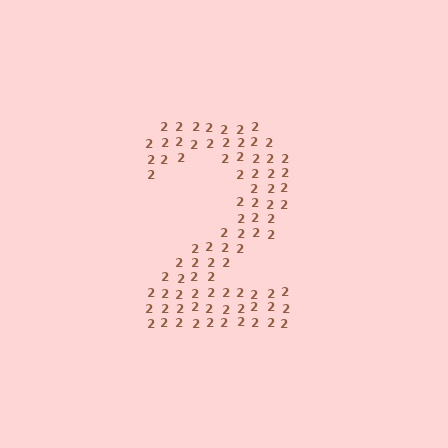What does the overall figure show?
The overall figure shows the digit 2.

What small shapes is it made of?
It is made of small digit 2's.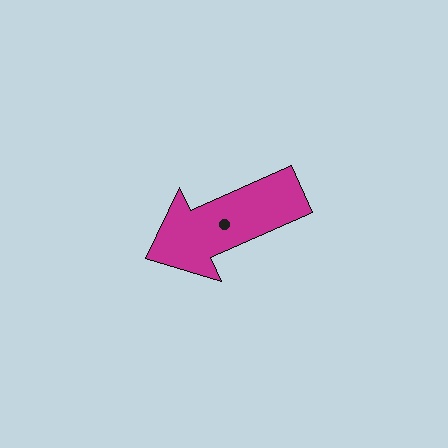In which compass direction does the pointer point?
Southwest.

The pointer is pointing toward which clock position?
Roughly 8 o'clock.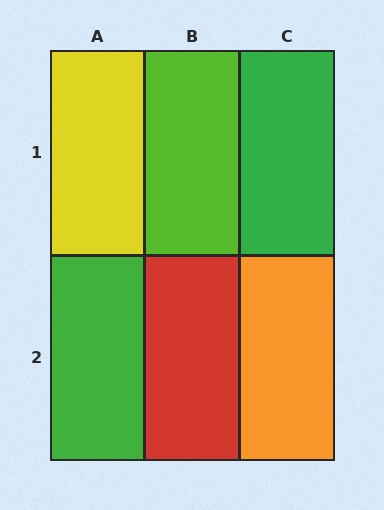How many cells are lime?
1 cell is lime.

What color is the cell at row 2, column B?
Red.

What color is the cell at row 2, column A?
Green.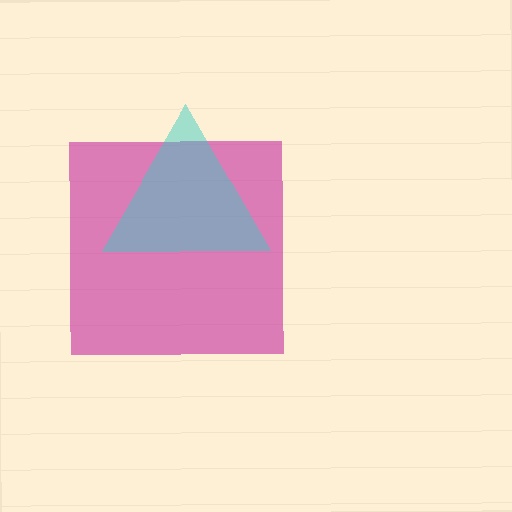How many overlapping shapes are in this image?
There are 2 overlapping shapes in the image.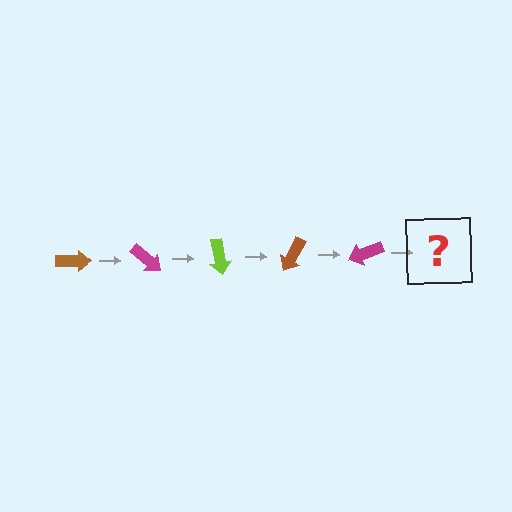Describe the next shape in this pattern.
It should be a lime arrow, rotated 200 degrees from the start.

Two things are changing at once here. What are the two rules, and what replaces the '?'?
The two rules are that it rotates 40 degrees each step and the color cycles through brown, magenta, and lime. The '?' should be a lime arrow, rotated 200 degrees from the start.